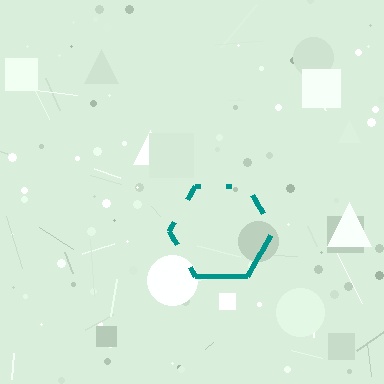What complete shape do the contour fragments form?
The contour fragments form a hexagon.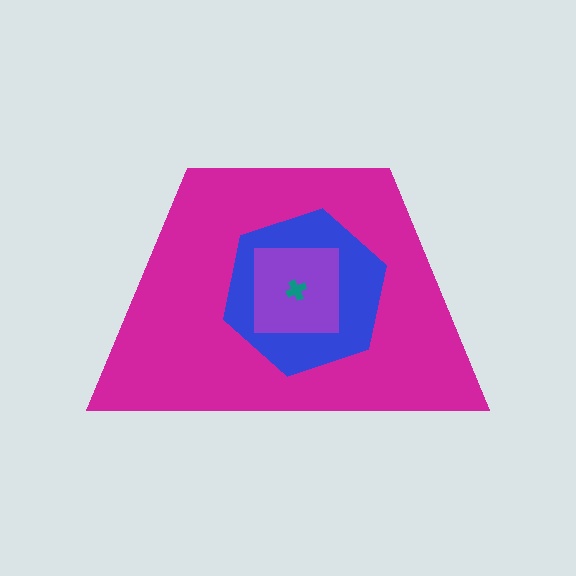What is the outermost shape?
The magenta trapezoid.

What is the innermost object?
The teal cross.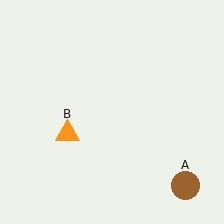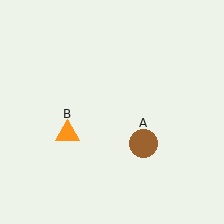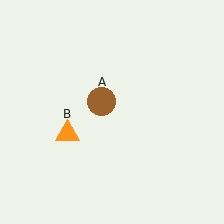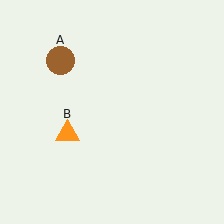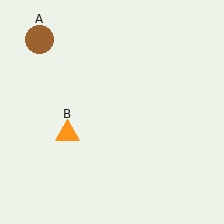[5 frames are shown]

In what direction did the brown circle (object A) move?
The brown circle (object A) moved up and to the left.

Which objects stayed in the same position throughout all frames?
Orange triangle (object B) remained stationary.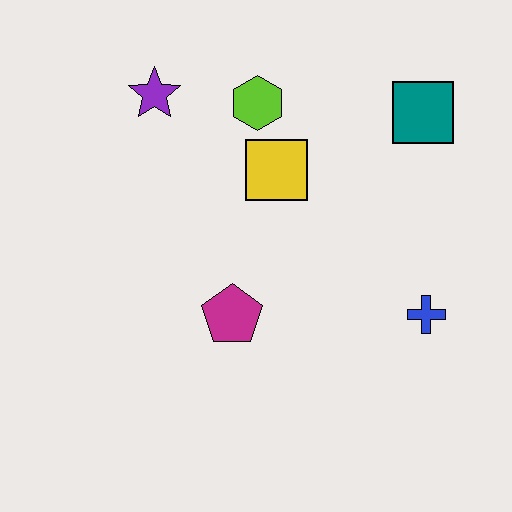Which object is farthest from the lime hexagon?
The blue cross is farthest from the lime hexagon.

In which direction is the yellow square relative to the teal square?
The yellow square is to the left of the teal square.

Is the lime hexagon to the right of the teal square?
No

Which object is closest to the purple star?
The lime hexagon is closest to the purple star.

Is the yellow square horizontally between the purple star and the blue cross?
Yes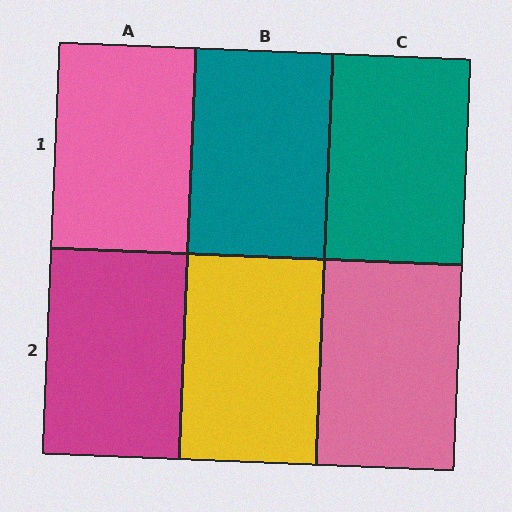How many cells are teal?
2 cells are teal.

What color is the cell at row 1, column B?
Teal.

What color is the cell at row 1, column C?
Teal.